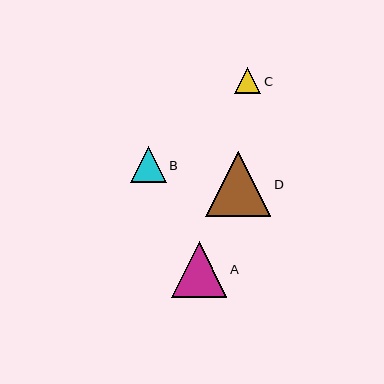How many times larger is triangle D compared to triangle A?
Triangle D is approximately 1.2 times the size of triangle A.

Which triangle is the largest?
Triangle D is the largest with a size of approximately 65 pixels.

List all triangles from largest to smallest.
From largest to smallest: D, A, B, C.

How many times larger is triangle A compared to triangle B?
Triangle A is approximately 1.5 times the size of triangle B.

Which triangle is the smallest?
Triangle C is the smallest with a size of approximately 26 pixels.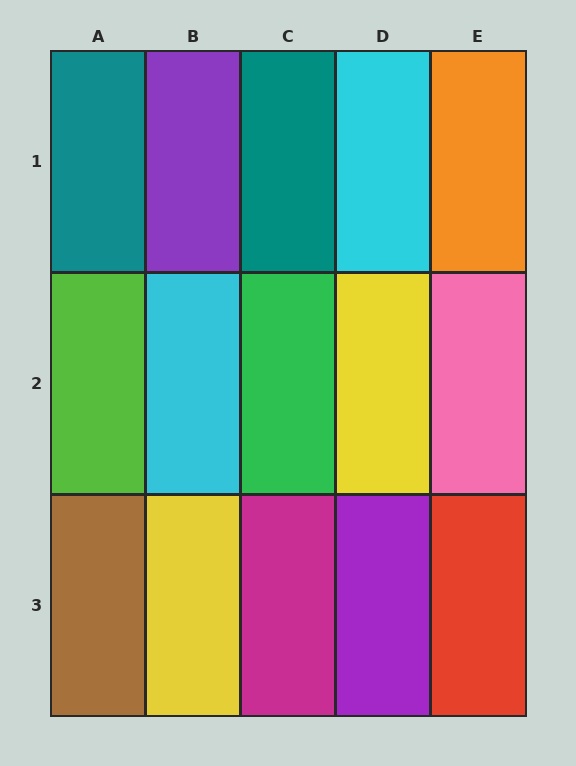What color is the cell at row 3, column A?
Brown.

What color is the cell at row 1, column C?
Teal.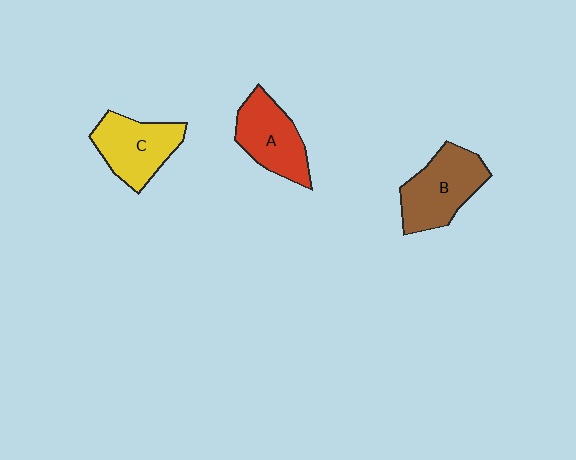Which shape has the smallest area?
Shape A (red).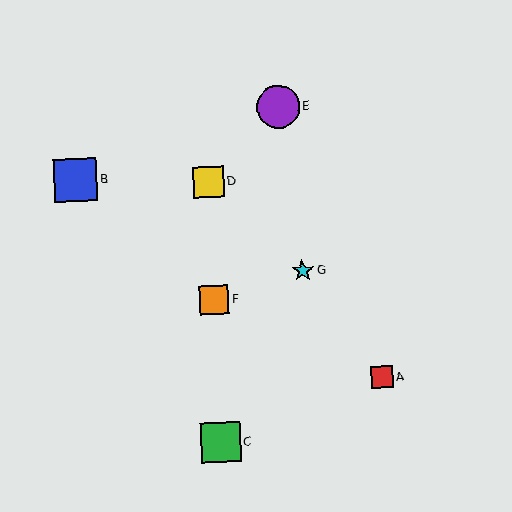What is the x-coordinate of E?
Object E is at x≈278.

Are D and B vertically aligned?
No, D is at x≈209 and B is at x≈76.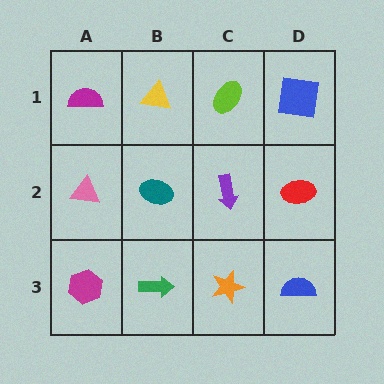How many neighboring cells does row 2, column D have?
3.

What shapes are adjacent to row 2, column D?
A blue square (row 1, column D), a blue semicircle (row 3, column D), a purple arrow (row 2, column C).